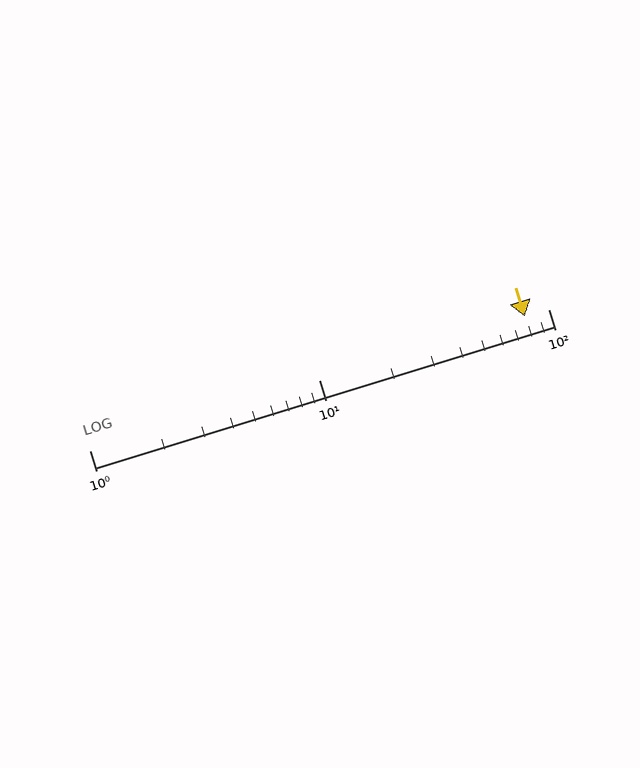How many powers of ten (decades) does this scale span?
The scale spans 2 decades, from 1 to 100.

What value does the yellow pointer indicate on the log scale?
The pointer indicates approximately 79.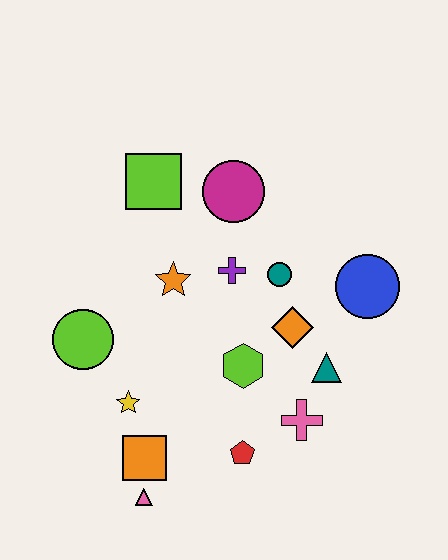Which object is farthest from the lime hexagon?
The lime square is farthest from the lime hexagon.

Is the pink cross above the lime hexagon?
No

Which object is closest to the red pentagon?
The pink cross is closest to the red pentagon.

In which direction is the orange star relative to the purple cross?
The orange star is to the left of the purple cross.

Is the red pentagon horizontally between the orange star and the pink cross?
Yes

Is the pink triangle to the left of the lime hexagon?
Yes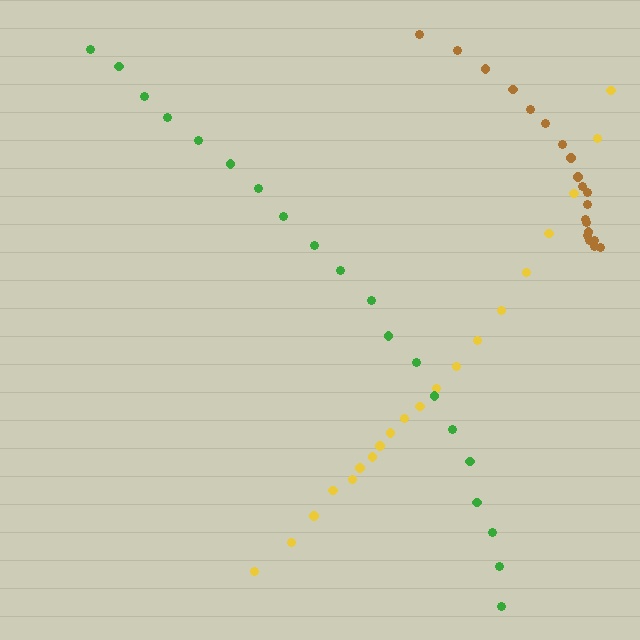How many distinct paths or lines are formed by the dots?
There are 3 distinct paths.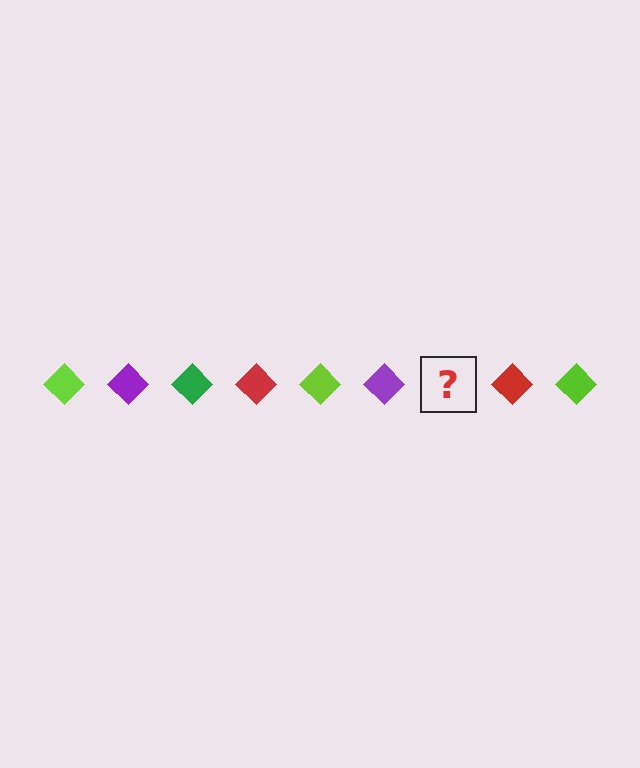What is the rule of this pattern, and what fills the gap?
The rule is that the pattern cycles through lime, purple, green, red diamonds. The gap should be filled with a green diamond.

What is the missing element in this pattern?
The missing element is a green diamond.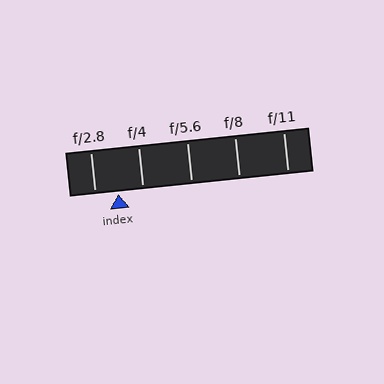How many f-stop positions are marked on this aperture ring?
There are 5 f-stop positions marked.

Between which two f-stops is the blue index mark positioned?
The index mark is between f/2.8 and f/4.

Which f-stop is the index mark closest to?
The index mark is closest to f/2.8.